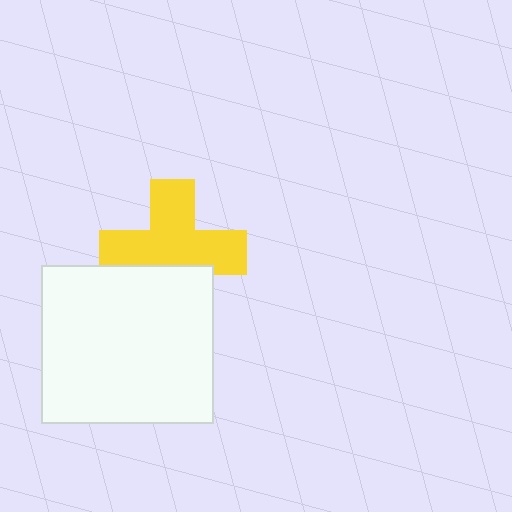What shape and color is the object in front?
The object in front is a white rectangle.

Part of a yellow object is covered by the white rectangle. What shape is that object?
It is a cross.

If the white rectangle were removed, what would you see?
You would see the complete yellow cross.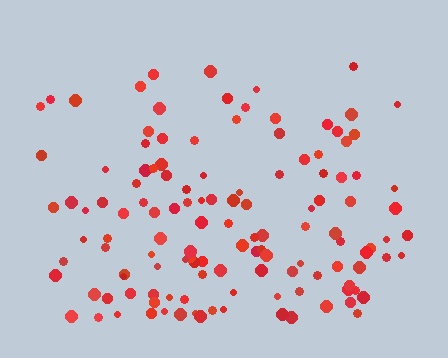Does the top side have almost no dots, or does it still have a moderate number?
Still a moderate number, just noticeably fewer than the bottom.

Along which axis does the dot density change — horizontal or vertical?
Vertical.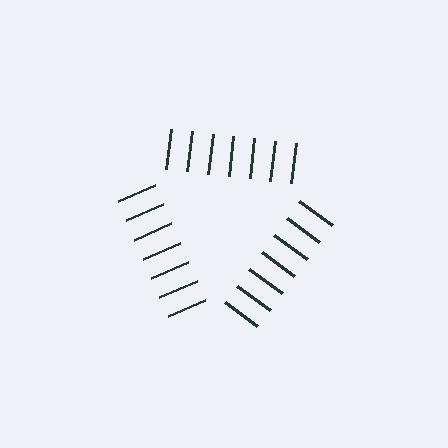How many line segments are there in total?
21 — 7 along each of the 3 edges.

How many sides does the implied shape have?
3 sides — the line-ends trace a triangle.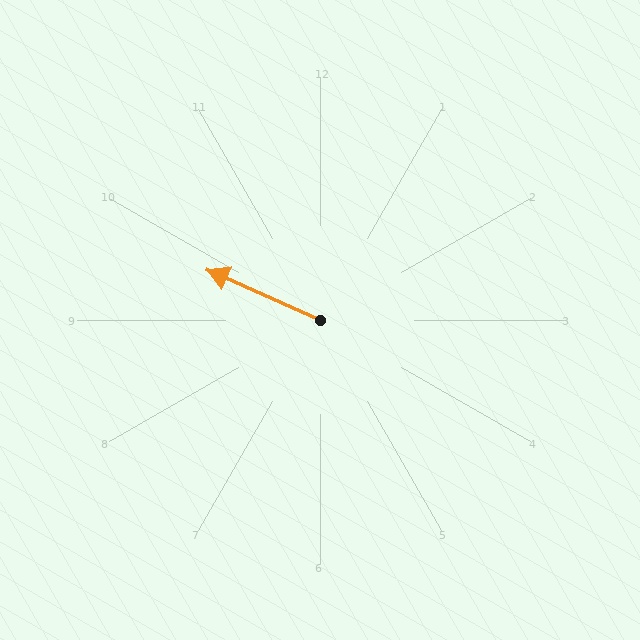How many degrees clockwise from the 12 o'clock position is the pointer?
Approximately 294 degrees.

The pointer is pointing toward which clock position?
Roughly 10 o'clock.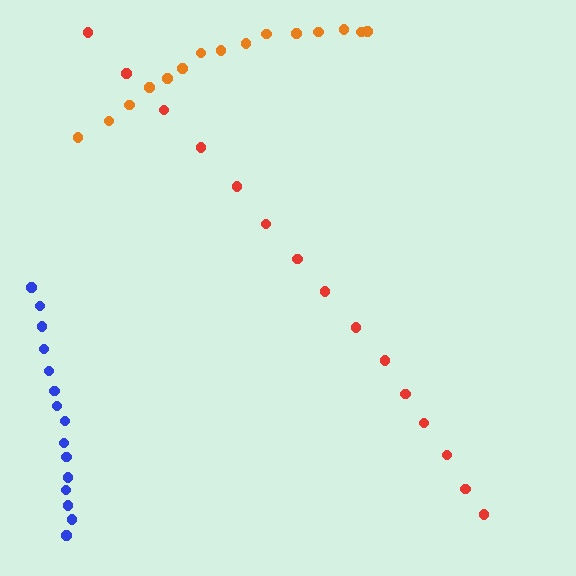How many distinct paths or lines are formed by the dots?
There are 3 distinct paths.